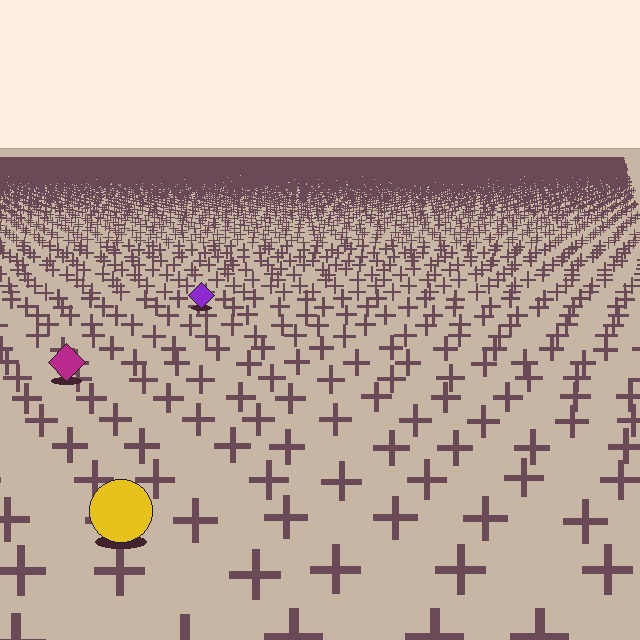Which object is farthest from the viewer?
The purple diamond is farthest from the viewer. It appears smaller and the ground texture around it is denser.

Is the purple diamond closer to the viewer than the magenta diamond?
No. The magenta diamond is closer — you can tell from the texture gradient: the ground texture is coarser near it.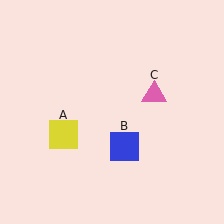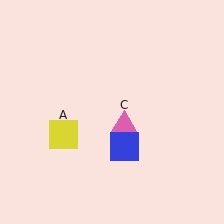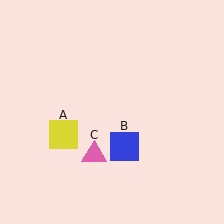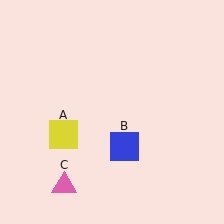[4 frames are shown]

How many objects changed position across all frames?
1 object changed position: pink triangle (object C).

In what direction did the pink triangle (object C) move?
The pink triangle (object C) moved down and to the left.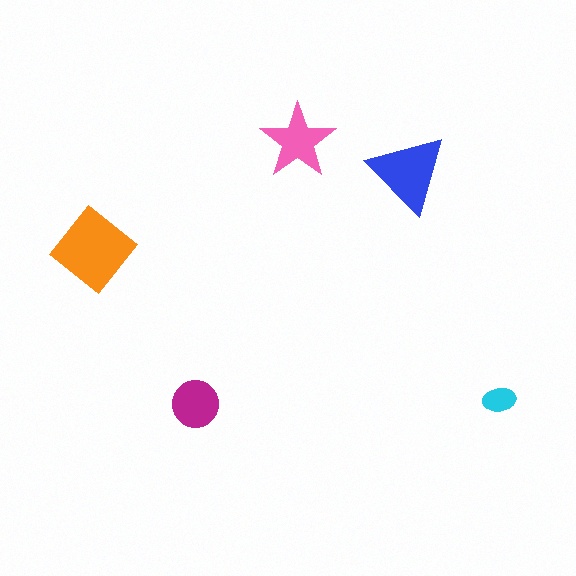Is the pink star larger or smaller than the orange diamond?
Smaller.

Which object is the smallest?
The cyan ellipse.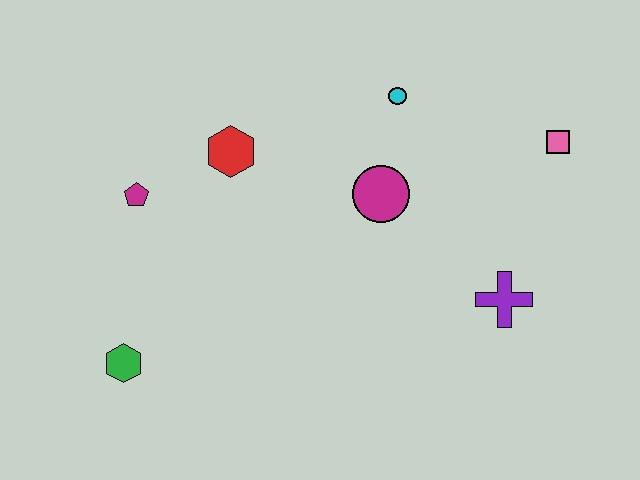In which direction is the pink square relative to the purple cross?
The pink square is above the purple cross.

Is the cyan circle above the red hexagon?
Yes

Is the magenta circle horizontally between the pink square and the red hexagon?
Yes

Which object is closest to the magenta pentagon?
The red hexagon is closest to the magenta pentagon.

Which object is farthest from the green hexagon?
The pink square is farthest from the green hexagon.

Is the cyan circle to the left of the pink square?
Yes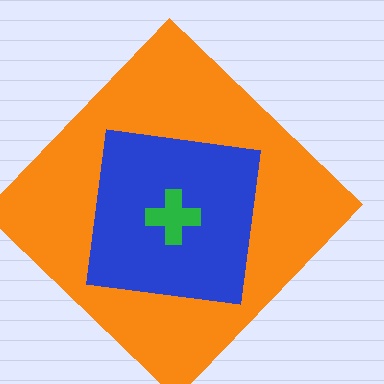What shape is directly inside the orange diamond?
The blue square.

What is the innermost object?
The green cross.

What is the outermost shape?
The orange diamond.